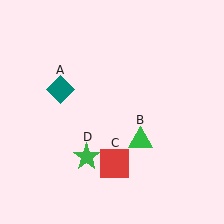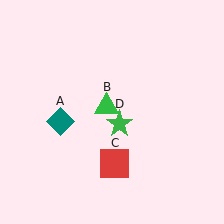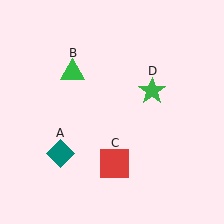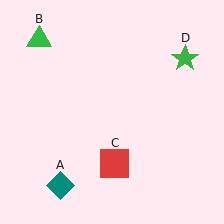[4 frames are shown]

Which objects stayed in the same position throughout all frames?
Red square (object C) remained stationary.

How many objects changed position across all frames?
3 objects changed position: teal diamond (object A), green triangle (object B), green star (object D).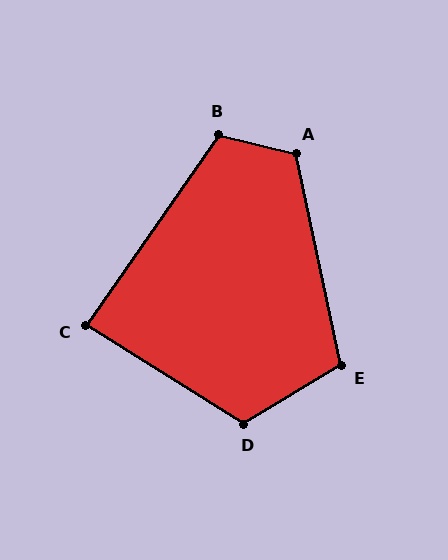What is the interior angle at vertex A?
Approximately 116 degrees (obtuse).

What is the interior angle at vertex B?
Approximately 111 degrees (obtuse).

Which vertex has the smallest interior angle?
C, at approximately 87 degrees.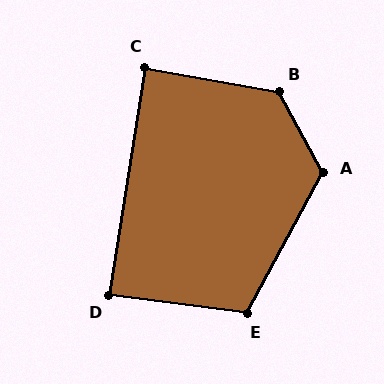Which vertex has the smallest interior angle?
D, at approximately 88 degrees.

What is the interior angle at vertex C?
Approximately 89 degrees (approximately right).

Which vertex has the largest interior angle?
B, at approximately 129 degrees.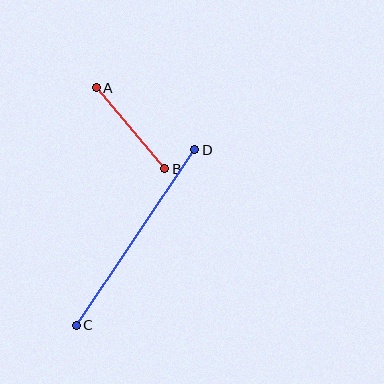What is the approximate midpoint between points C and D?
The midpoint is at approximately (136, 237) pixels.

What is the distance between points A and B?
The distance is approximately 106 pixels.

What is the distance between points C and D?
The distance is approximately 212 pixels.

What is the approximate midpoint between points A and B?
The midpoint is at approximately (130, 128) pixels.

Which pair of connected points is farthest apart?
Points C and D are farthest apart.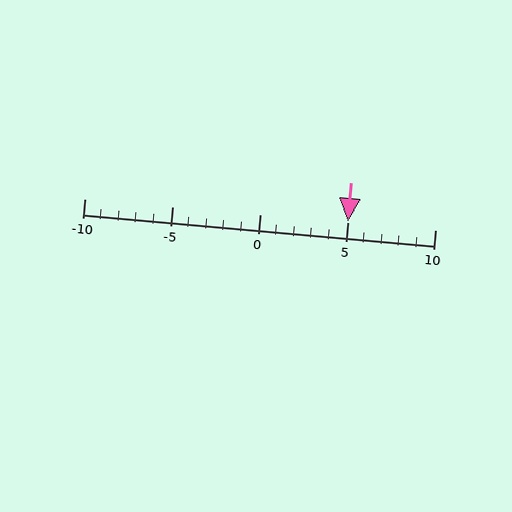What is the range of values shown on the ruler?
The ruler shows values from -10 to 10.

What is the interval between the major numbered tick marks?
The major tick marks are spaced 5 units apart.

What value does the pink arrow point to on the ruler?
The pink arrow points to approximately 5.